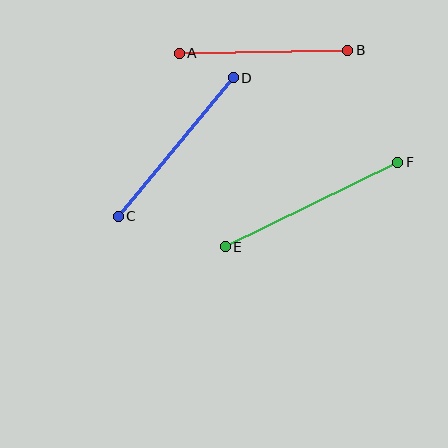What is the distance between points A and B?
The distance is approximately 168 pixels.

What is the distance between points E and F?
The distance is approximately 192 pixels.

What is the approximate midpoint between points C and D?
The midpoint is at approximately (176, 147) pixels.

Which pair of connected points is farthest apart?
Points E and F are farthest apart.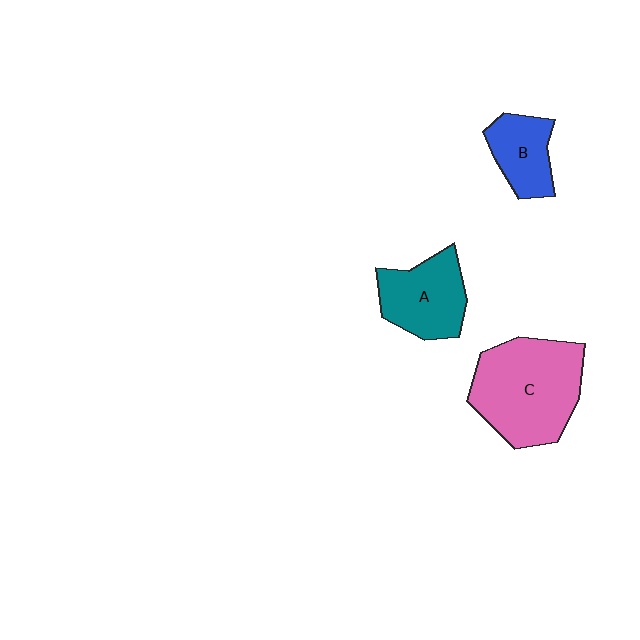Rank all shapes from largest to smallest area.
From largest to smallest: C (pink), A (teal), B (blue).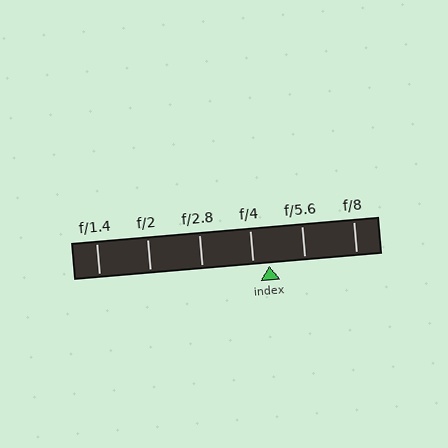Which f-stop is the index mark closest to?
The index mark is closest to f/4.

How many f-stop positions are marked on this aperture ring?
There are 6 f-stop positions marked.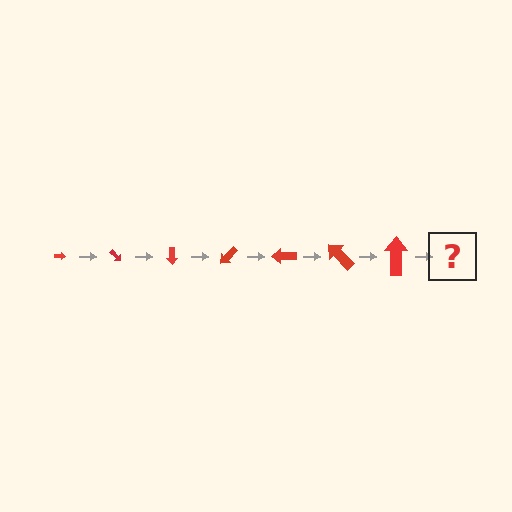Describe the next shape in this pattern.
It should be an arrow, larger than the previous one and rotated 315 degrees from the start.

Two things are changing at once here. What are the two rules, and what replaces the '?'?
The two rules are that the arrow grows larger each step and it rotates 45 degrees each step. The '?' should be an arrow, larger than the previous one and rotated 315 degrees from the start.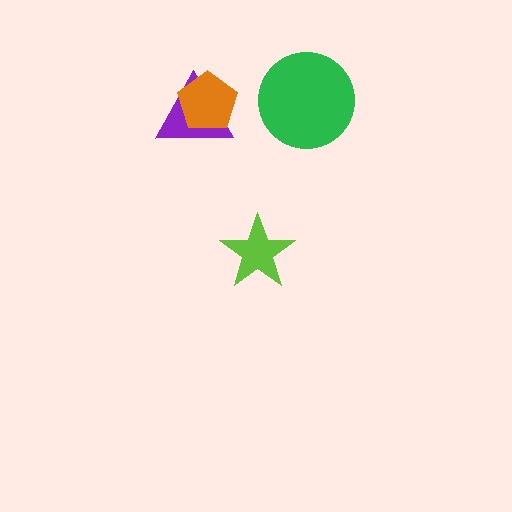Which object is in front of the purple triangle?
The orange pentagon is in front of the purple triangle.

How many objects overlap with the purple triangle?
1 object overlaps with the purple triangle.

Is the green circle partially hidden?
No, no other shape covers it.